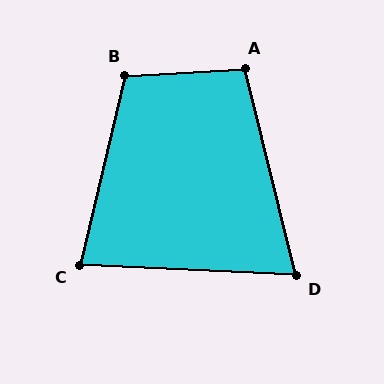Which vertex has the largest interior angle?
B, at approximately 107 degrees.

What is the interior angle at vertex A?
Approximately 101 degrees (obtuse).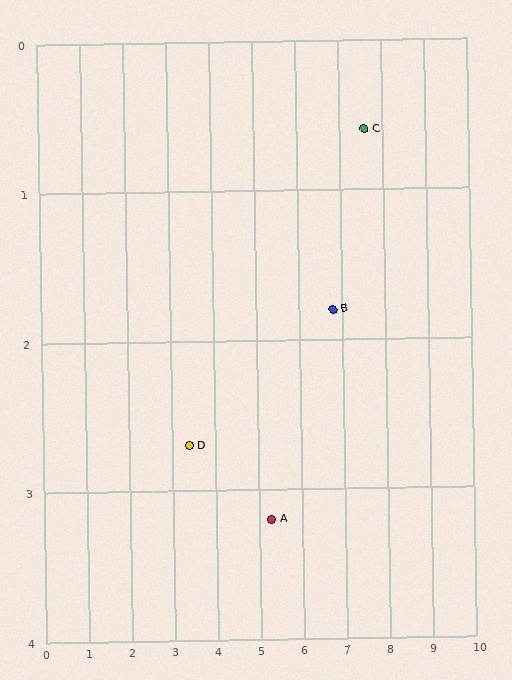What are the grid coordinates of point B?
Point B is at approximately (6.8, 1.8).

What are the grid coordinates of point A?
Point A is at approximately (5.3, 3.2).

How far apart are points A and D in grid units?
Points A and D are about 2.0 grid units apart.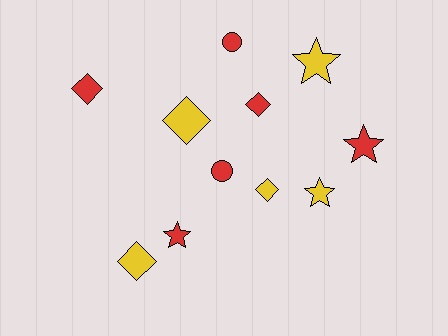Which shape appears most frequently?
Diamond, with 5 objects.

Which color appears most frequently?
Red, with 6 objects.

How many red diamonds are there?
There are 2 red diamonds.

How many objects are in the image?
There are 11 objects.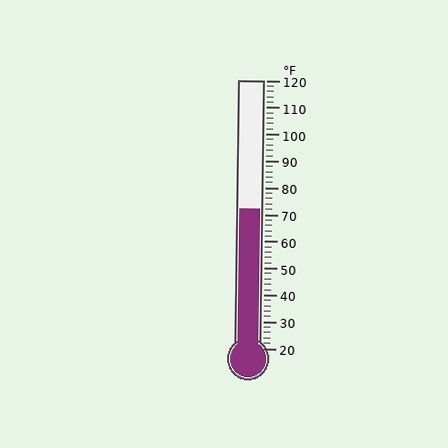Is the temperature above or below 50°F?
The temperature is above 50°F.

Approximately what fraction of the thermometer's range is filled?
The thermometer is filled to approximately 50% of its range.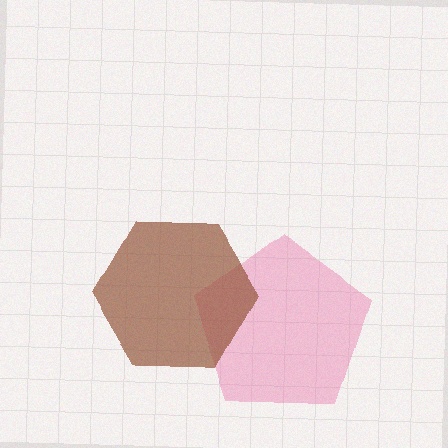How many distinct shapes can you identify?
There are 2 distinct shapes: a pink pentagon, a brown hexagon.